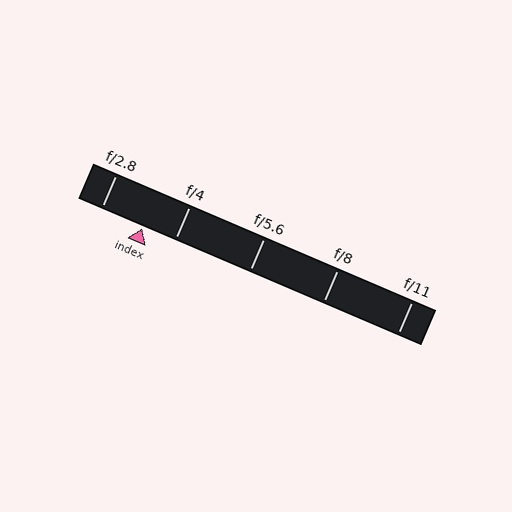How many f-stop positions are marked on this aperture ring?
There are 5 f-stop positions marked.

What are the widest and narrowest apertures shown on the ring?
The widest aperture shown is f/2.8 and the narrowest is f/11.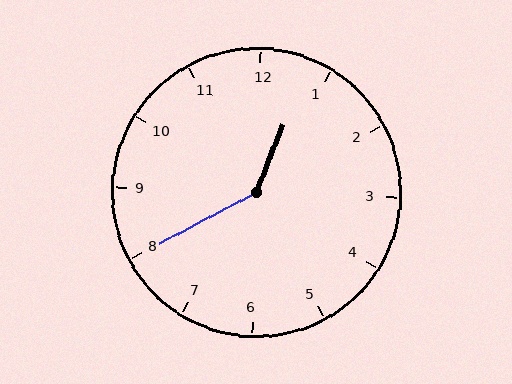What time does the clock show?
12:40.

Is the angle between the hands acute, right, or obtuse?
It is obtuse.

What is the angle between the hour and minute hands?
Approximately 140 degrees.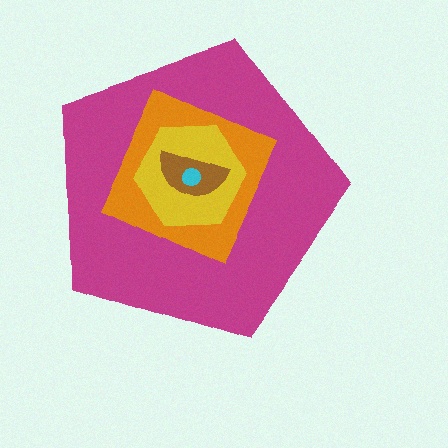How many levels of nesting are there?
5.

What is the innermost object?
The cyan circle.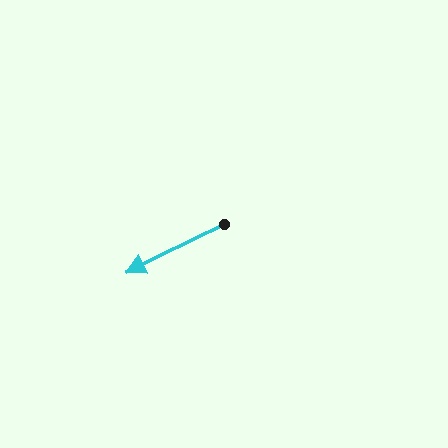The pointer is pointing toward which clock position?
Roughly 8 o'clock.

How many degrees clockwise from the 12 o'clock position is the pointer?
Approximately 244 degrees.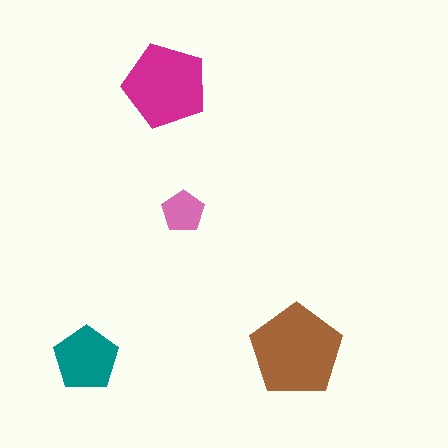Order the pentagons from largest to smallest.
the brown one, the magenta one, the teal one, the pink one.